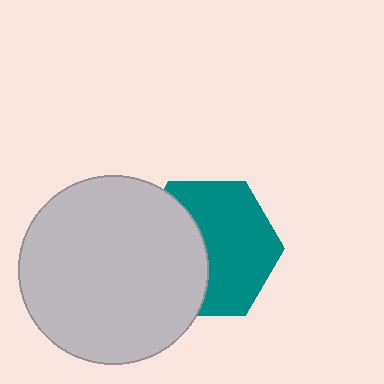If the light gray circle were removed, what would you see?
You would see the complete teal hexagon.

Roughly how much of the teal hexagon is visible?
About half of it is visible (roughly 58%).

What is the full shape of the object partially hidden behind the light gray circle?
The partially hidden object is a teal hexagon.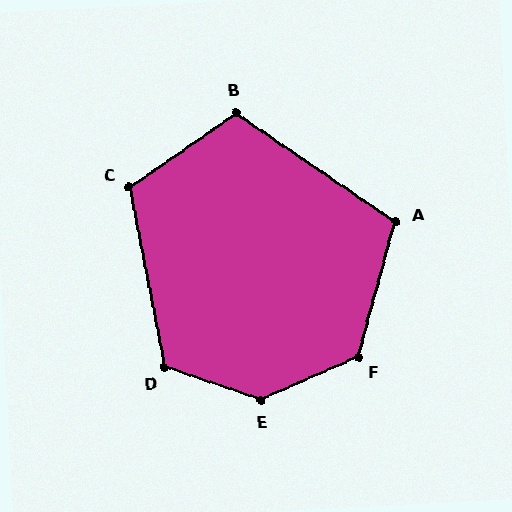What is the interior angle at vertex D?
Approximately 120 degrees (obtuse).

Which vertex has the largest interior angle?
E, at approximately 138 degrees.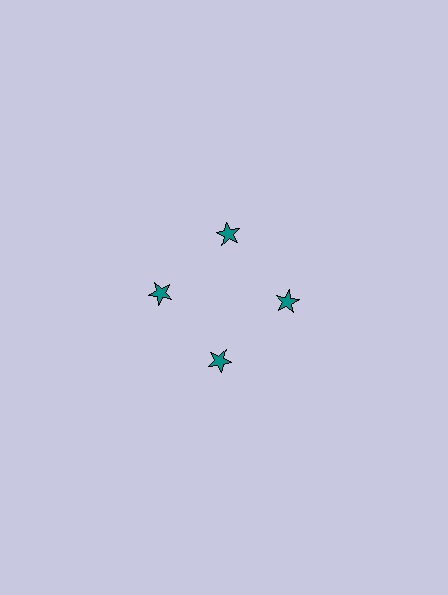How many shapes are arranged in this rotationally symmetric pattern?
There are 4 shapes, arranged in 4 groups of 1.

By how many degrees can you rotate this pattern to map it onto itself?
The pattern maps onto itself every 90 degrees of rotation.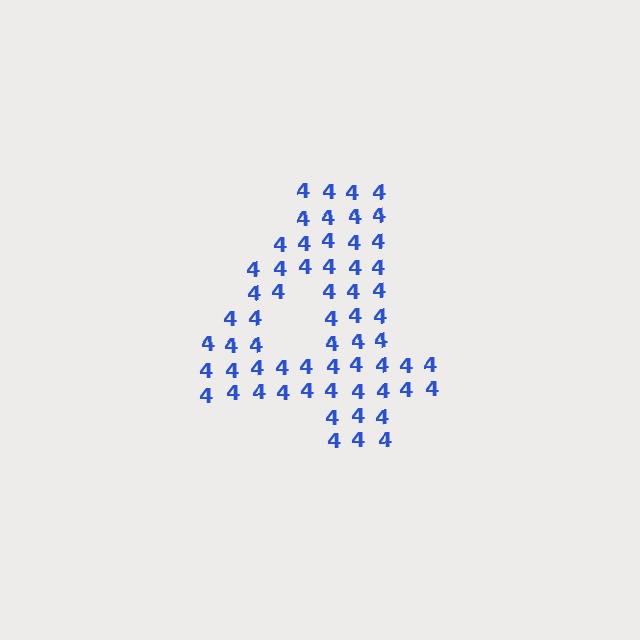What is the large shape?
The large shape is the digit 4.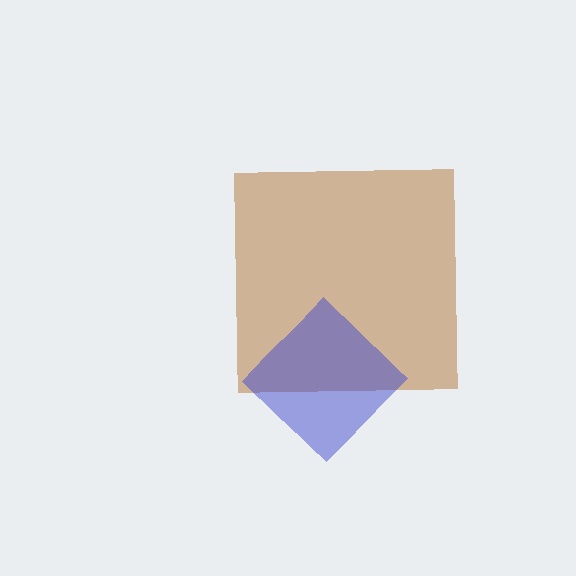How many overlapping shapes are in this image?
There are 2 overlapping shapes in the image.